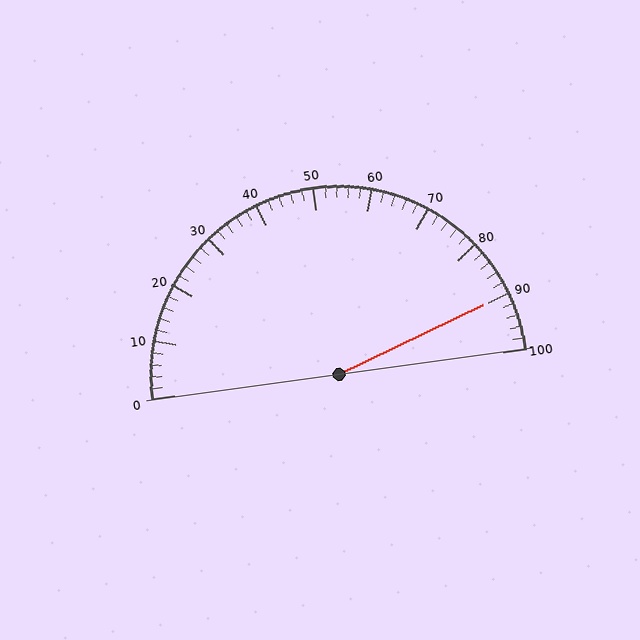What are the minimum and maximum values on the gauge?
The gauge ranges from 0 to 100.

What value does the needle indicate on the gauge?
The needle indicates approximately 90.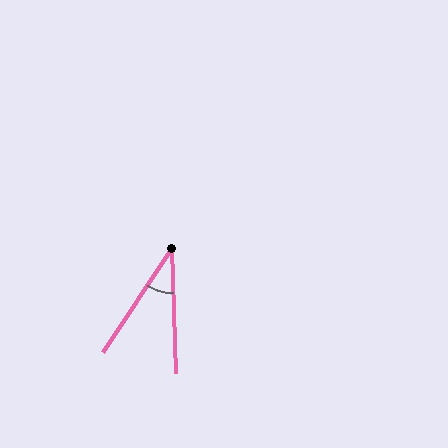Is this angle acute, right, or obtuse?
It is acute.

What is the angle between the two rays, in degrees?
Approximately 35 degrees.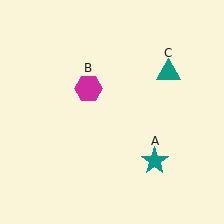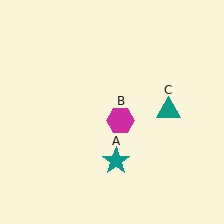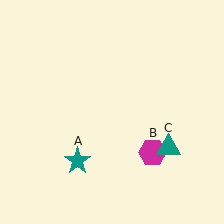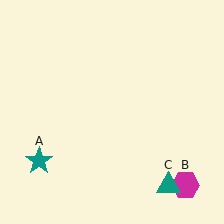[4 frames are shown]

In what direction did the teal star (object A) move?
The teal star (object A) moved left.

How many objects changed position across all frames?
3 objects changed position: teal star (object A), magenta hexagon (object B), teal triangle (object C).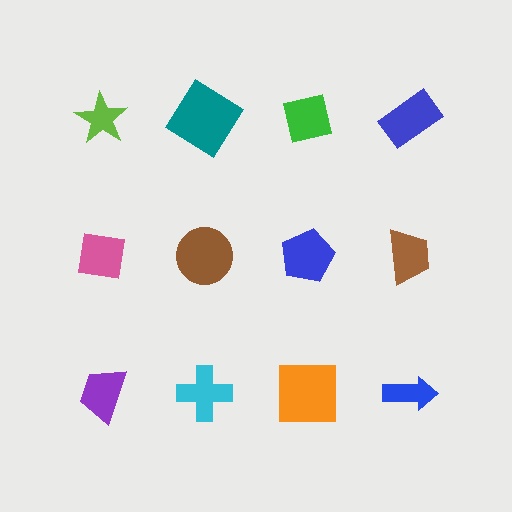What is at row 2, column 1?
A pink square.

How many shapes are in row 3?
4 shapes.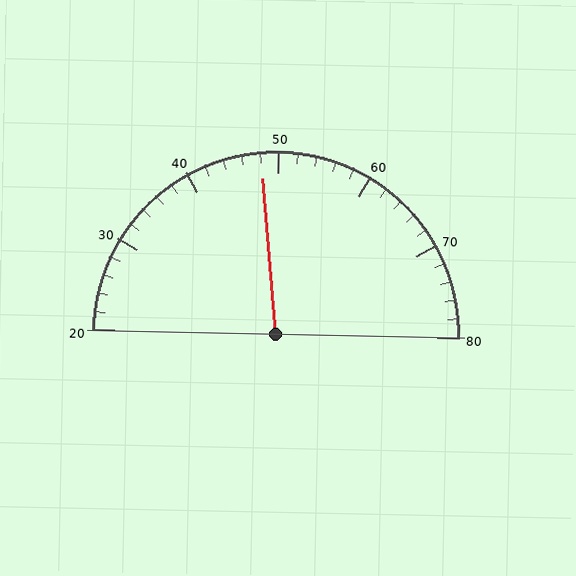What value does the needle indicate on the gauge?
The needle indicates approximately 48.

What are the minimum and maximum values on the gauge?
The gauge ranges from 20 to 80.